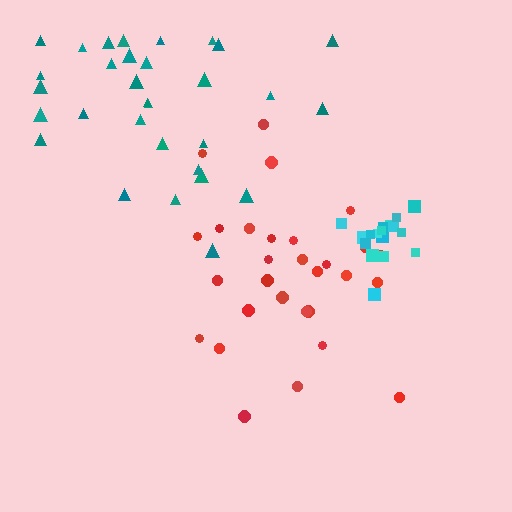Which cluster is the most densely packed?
Cyan.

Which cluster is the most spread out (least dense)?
Red.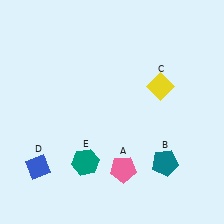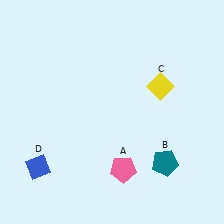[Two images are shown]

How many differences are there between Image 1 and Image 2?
There is 1 difference between the two images.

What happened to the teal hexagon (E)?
The teal hexagon (E) was removed in Image 2. It was in the bottom-left area of Image 1.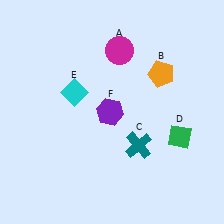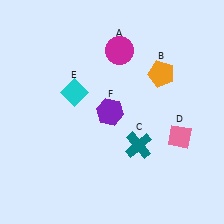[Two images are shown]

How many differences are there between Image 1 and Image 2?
There is 1 difference between the two images.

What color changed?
The diamond (D) changed from green in Image 1 to pink in Image 2.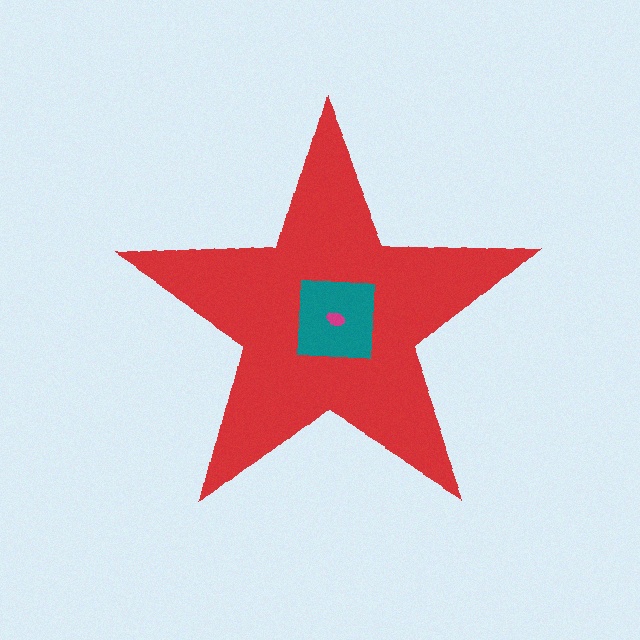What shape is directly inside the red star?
The teal square.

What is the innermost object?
The magenta ellipse.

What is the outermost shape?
The red star.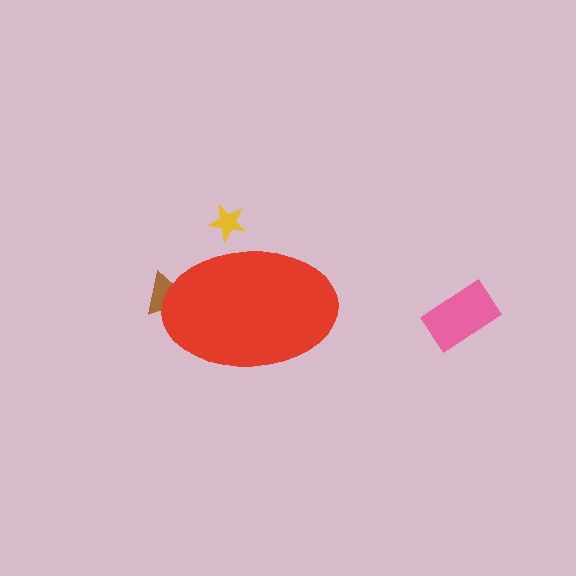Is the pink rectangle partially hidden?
No, the pink rectangle is fully visible.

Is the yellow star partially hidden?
Yes, the yellow star is partially hidden behind the red ellipse.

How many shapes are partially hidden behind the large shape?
2 shapes are partially hidden.